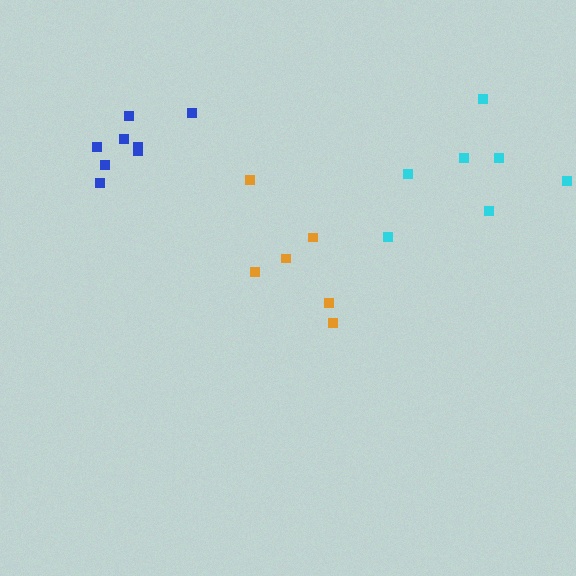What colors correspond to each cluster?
The clusters are colored: cyan, blue, orange.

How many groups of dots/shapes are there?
There are 3 groups.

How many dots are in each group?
Group 1: 7 dots, Group 2: 8 dots, Group 3: 6 dots (21 total).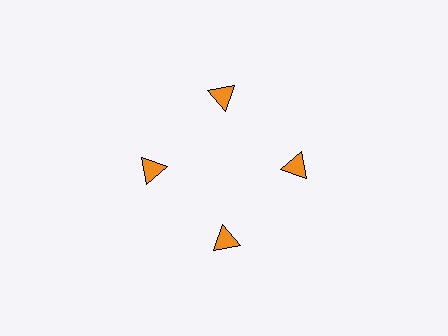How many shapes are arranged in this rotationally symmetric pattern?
There are 4 shapes, arranged in 4 groups of 1.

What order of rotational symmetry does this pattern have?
This pattern has 4-fold rotational symmetry.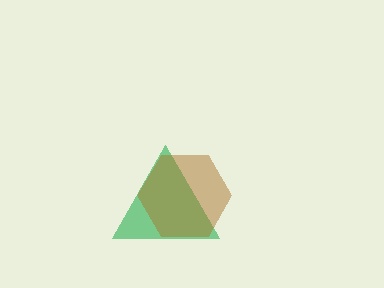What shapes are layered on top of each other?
The layered shapes are: a green triangle, a brown hexagon.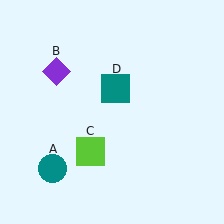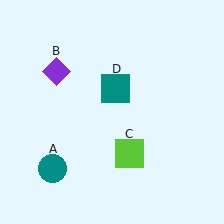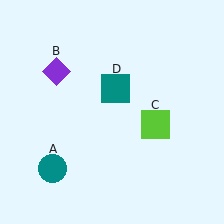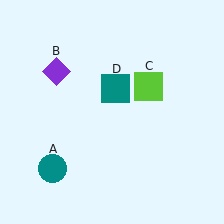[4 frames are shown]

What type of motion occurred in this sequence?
The lime square (object C) rotated counterclockwise around the center of the scene.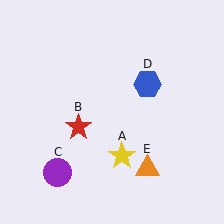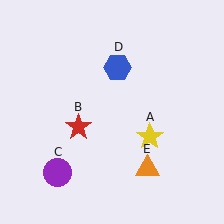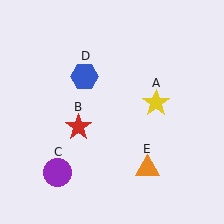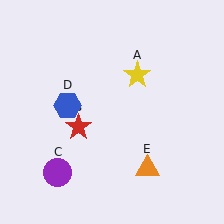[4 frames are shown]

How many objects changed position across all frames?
2 objects changed position: yellow star (object A), blue hexagon (object D).